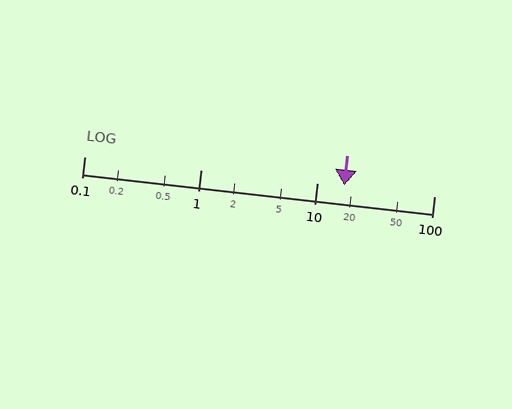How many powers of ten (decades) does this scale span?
The scale spans 3 decades, from 0.1 to 100.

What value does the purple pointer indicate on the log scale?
The pointer indicates approximately 17.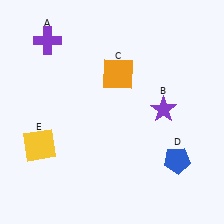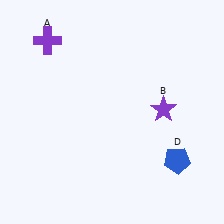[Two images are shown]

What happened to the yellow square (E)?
The yellow square (E) was removed in Image 2. It was in the bottom-left area of Image 1.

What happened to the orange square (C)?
The orange square (C) was removed in Image 2. It was in the top-right area of Image 1.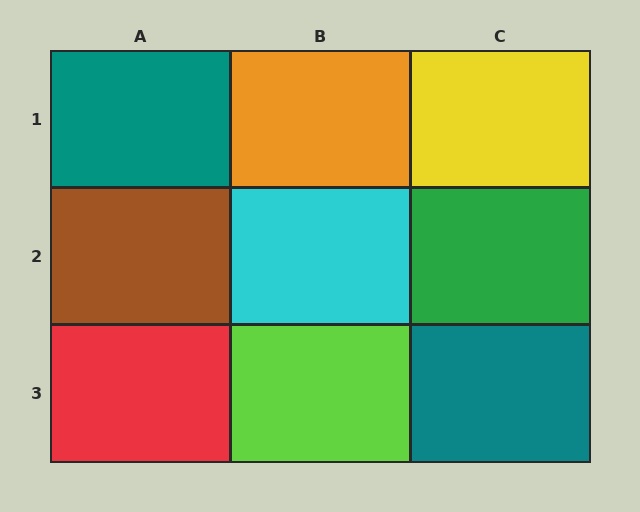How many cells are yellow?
1 cell is yellow.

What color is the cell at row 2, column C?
Green.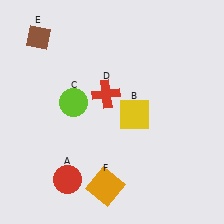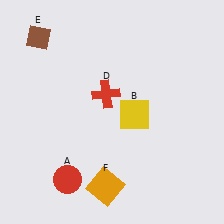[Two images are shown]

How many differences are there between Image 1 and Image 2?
There is 1 difference between the two images.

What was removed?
The lime circle (C) was removed in Image 2.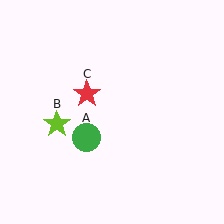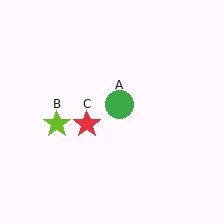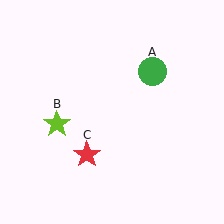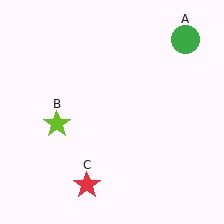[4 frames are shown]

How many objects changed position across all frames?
2 objects changed position: green circle (object A), red star (object C).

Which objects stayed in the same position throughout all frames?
Lime star (object B) remained stationary.